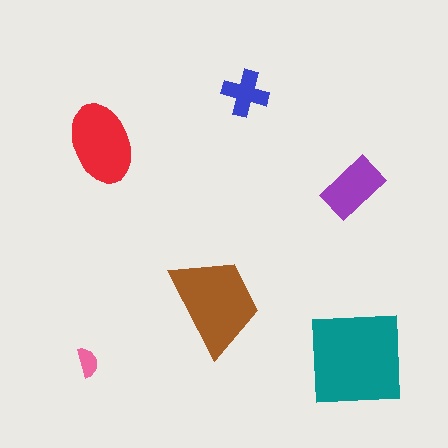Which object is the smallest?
The pink semicircle.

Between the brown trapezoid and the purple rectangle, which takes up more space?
The brown trapezoid.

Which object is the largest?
The teal square.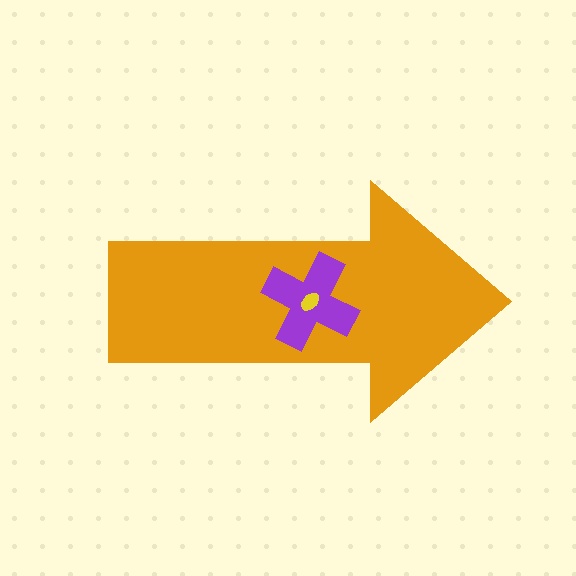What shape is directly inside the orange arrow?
The purple cross.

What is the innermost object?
The yellow ellipse.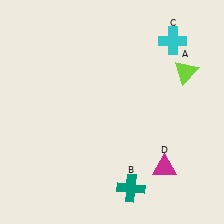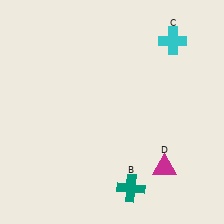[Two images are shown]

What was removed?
The lime triangle (A) was removed in Image 2.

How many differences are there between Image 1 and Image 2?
There is 1 difference between the two images.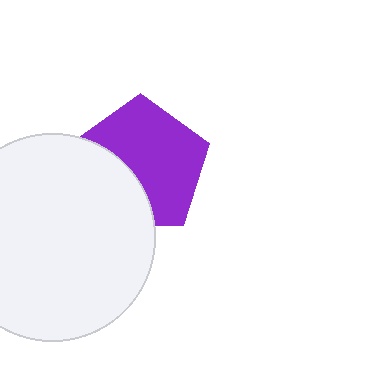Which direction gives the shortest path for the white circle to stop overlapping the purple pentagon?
Moving toward the lower-left gives the shortest separation.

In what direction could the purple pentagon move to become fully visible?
The purple pentagon could move toward the upper-right. That would shift it out from behind the white circle entirely.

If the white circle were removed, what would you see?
You would see the complete purple pentagon.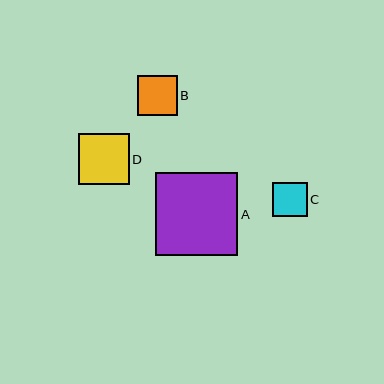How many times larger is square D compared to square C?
Square D is approximately 1.5 times the size of square C.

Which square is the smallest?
Square C is the smallest with a size of approximately 35 pixels.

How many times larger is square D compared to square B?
Square D is approximately 1.3 times the size of square B.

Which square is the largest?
Square A is the largest with a size of approximately 82 pixels.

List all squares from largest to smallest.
From largest to smallest: A, D, B, C.